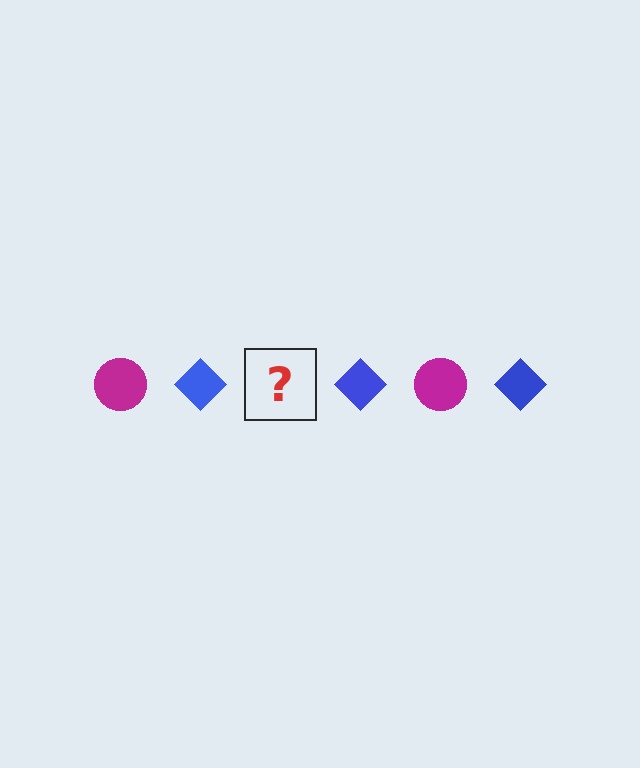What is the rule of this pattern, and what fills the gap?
The rule is that the pattern alternates between magenta circle and blue diamond. The gap should be filled with a magenta circle.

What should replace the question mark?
The question mark should be replaced with a magenta circle.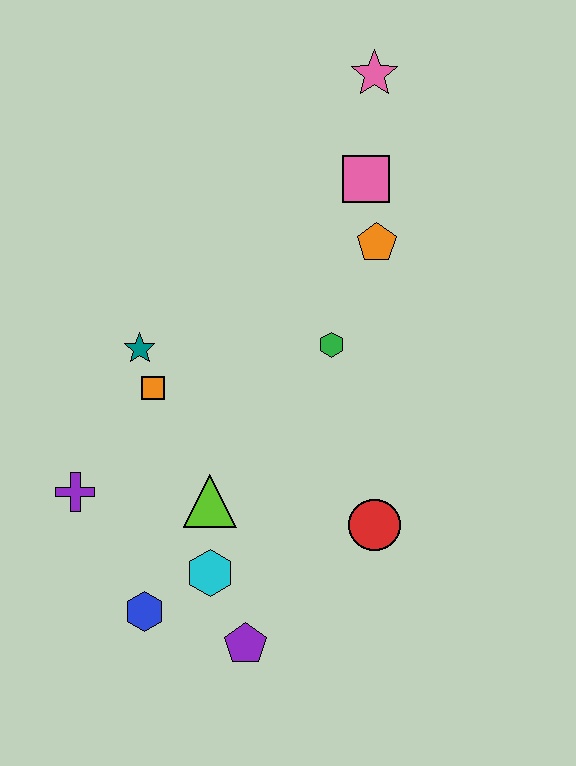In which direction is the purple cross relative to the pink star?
The purple cross is below the pink star.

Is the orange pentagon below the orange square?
No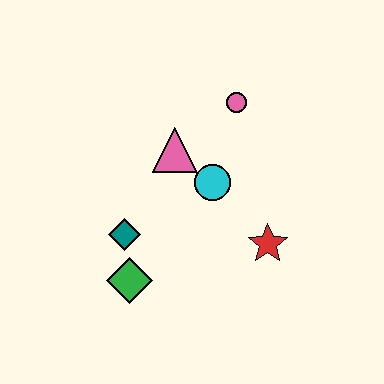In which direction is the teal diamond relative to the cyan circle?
The teal diamond is to the left of the cyan circle.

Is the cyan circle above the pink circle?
No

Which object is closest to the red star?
The cyan circle is closest to the red star.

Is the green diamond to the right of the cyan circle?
No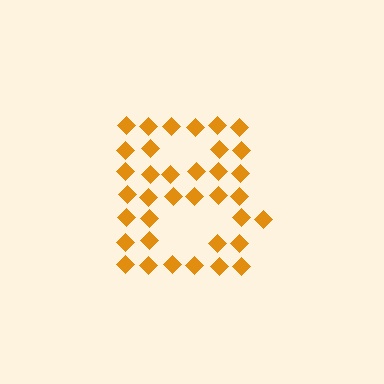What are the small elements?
The small elements are diamonds.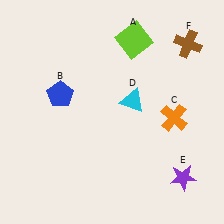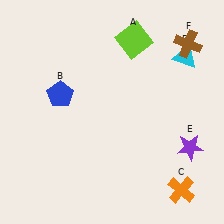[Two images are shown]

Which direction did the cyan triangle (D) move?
The cyan triangle (D) moved right.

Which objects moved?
The objects that moved are: the orange cross (C), the cyan triangle (D), the purple star (E).